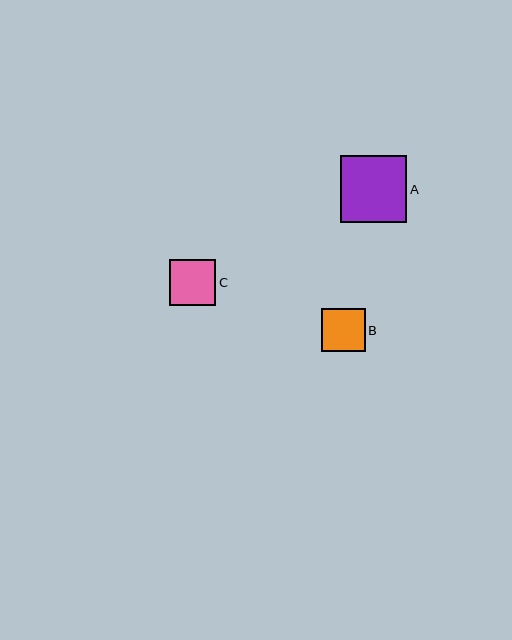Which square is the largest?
Square A is the largest with a size of approximately 67 pixels.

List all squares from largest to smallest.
From largest to smallest: A, C, B.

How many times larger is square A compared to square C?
Square A is approximately 1.4 times the size of square C.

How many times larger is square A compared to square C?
Square A is approximately 1.4 times the size of square C.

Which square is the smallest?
Square B is the smallest with a size of approximately 44 pixels.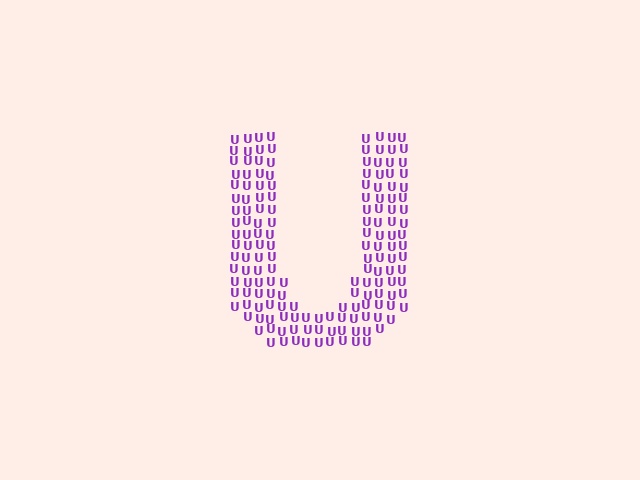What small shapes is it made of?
It is made of small letter U's.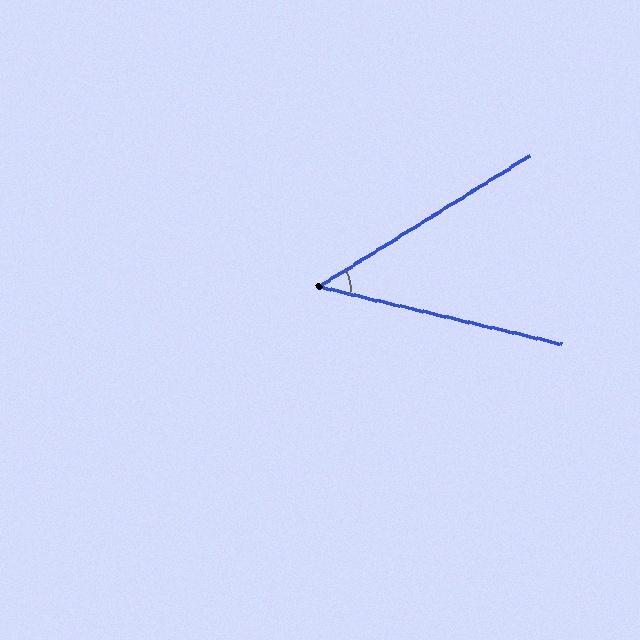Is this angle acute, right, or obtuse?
It is acute.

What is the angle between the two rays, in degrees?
Approximately 45 degrees.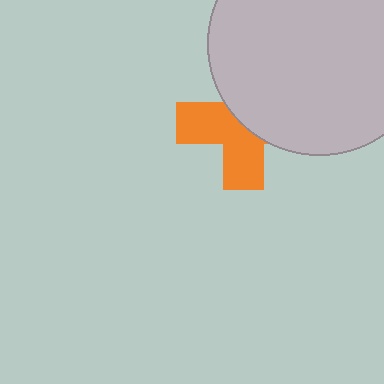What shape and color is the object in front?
The object in front is a light gray circle.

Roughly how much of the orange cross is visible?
About half of it is visible (roughly 49%).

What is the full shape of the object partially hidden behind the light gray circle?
The partially hidden object is an orange cross.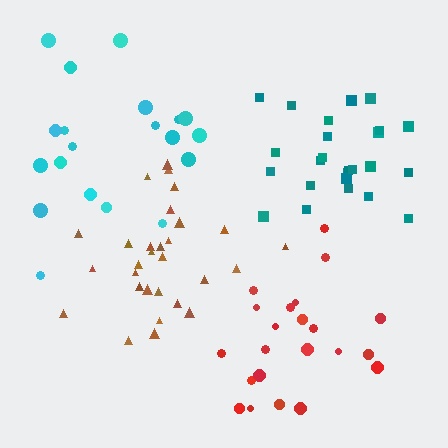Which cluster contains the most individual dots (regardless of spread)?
Brown (29).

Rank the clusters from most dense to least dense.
brown, teal, red, cyan.